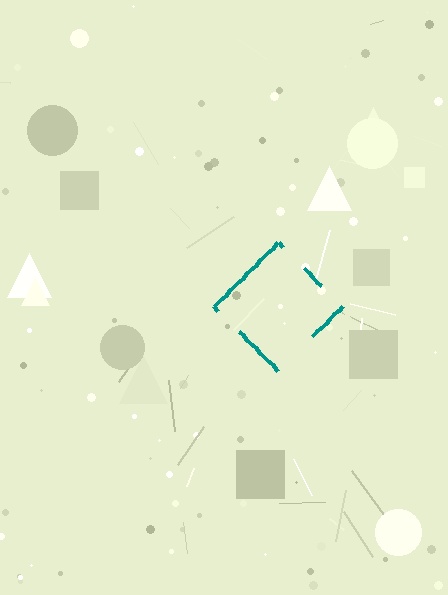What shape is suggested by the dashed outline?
The dashed outline suggests a diamond.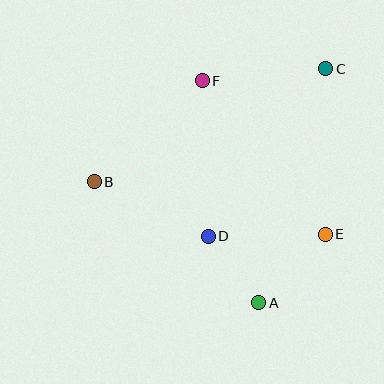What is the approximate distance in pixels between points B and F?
The distance between B and F is approximately 148 pixels.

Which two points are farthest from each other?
Points B and C are farthest from each other.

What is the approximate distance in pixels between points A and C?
The distance between A and C is approximately 244 pixels.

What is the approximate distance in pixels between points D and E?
The distance between D and E is approximately 117 pixels.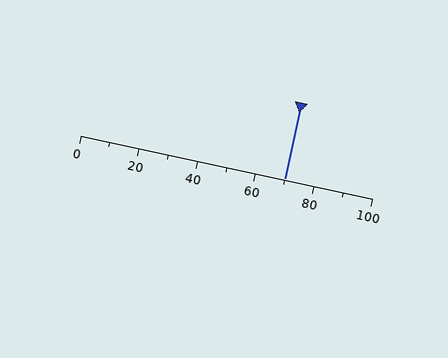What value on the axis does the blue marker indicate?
The marker indicates approximately 70.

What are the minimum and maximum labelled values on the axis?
The axis runs from 0 to 100.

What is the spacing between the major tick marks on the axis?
The major ticks are spaced 20 apart.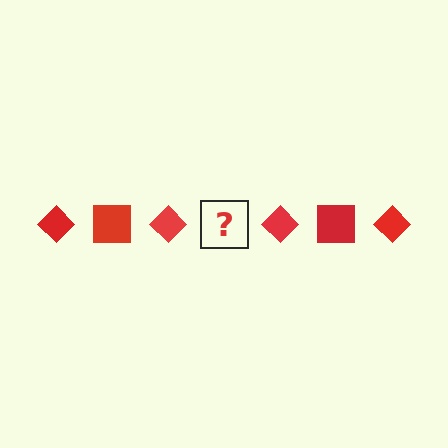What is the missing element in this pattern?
The missing element is a red square.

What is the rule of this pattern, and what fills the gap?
The rule is that the pattern cycles through diamond, square shapes in red. The gap should be filled with a red square.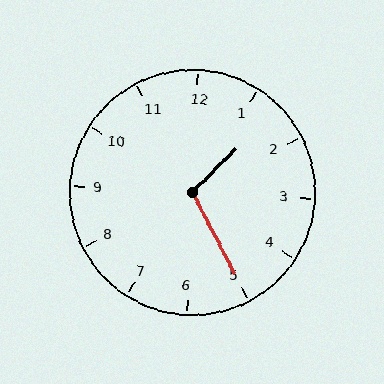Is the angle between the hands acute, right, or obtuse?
It is obtuse.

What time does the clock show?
1:25.